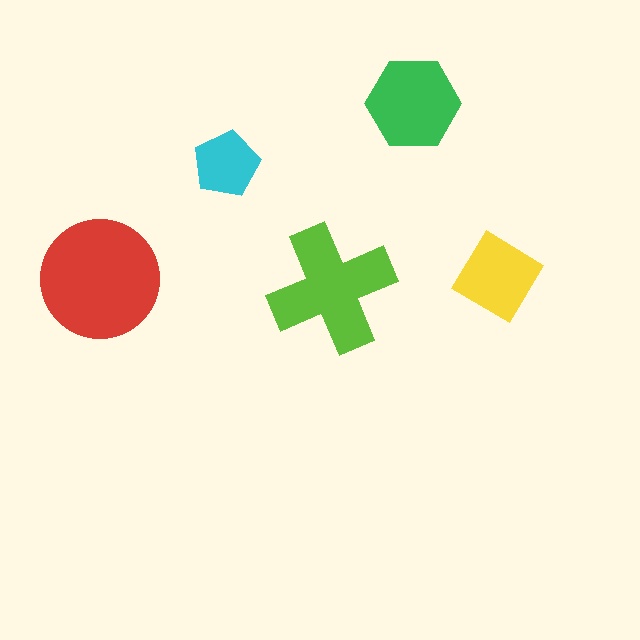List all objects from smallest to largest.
The cyan pentagon, the yellow diamond, the green hexagon, the lime cross, the red circle.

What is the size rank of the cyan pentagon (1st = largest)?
5th.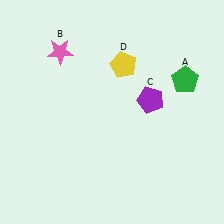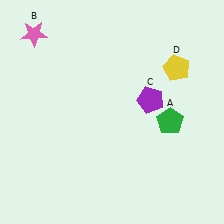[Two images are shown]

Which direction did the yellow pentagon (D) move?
The yellow pentagon (D) moved right.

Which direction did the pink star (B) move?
The pink star (B) moved left.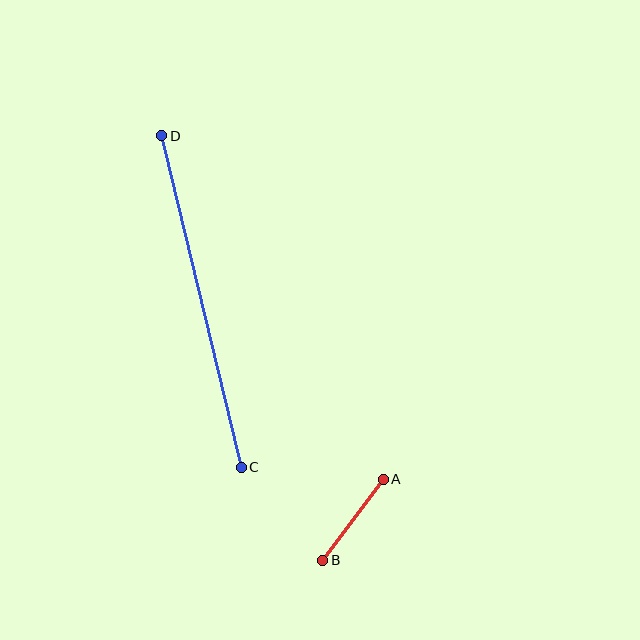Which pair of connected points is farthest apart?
Points C and D are farthest apart.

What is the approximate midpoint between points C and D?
The midpoint is at approximately (201, 301) pixels.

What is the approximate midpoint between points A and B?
The midpoint is at approximately (353, 520) pixels.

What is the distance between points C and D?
The distance is approximately 341 pixels.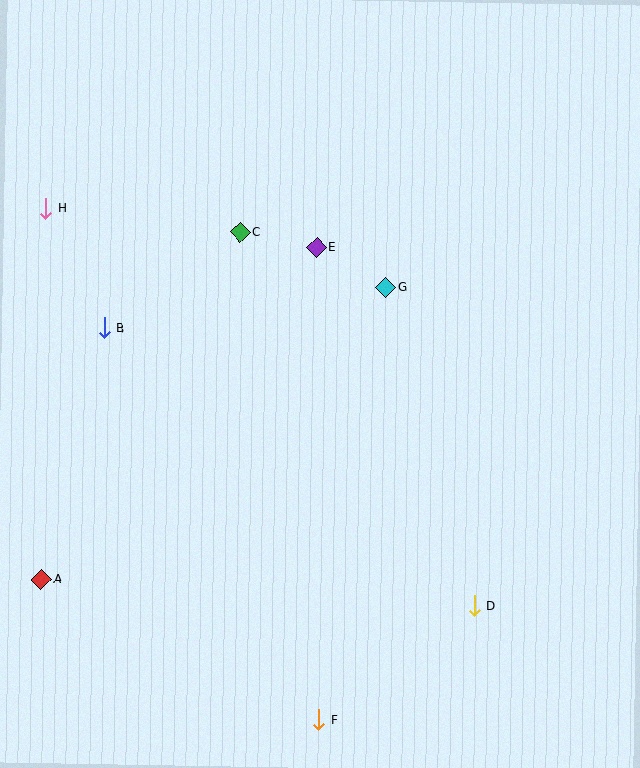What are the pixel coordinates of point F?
Point F is at (319, 720).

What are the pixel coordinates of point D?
Point D is at (474, 605).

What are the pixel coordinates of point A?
Point A is at (41, 580).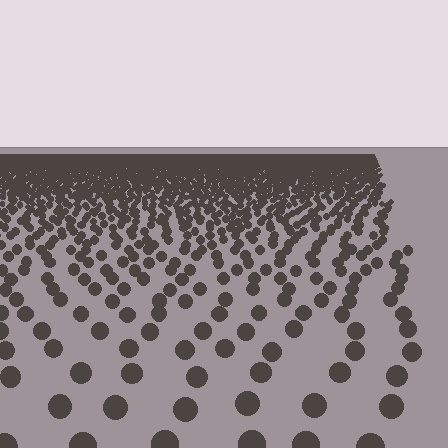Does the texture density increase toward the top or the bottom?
Density increases toward the top.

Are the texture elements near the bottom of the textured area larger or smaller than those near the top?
Larger. Near the bottom, elements are closer to the viewer and appear at a bigger on-screen size.